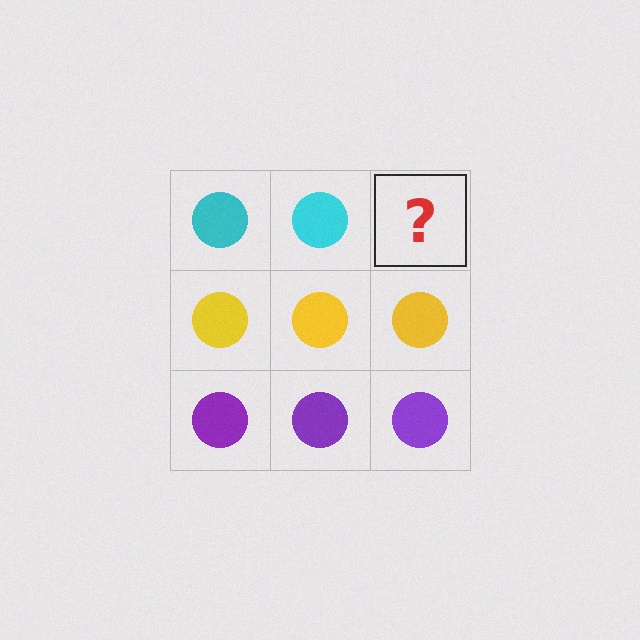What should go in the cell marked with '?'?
The missing cell should contain a cyan circle.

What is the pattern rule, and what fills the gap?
The rule is that each row has a consistent color. The gap should be filled with a cyan circle.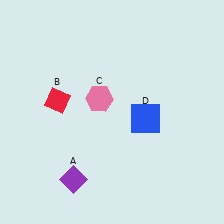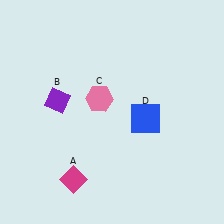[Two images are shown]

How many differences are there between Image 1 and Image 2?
There are 2 differences between the two images.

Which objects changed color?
A changed from purple to magenta. B changed from red to purple.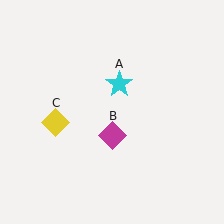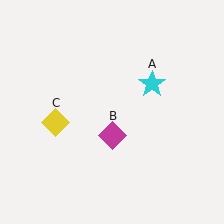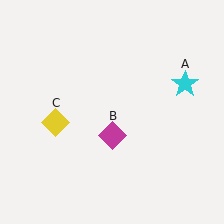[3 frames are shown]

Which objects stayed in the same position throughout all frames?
Magenta diamond (object B) and yellow diamond (object C) remained stationary.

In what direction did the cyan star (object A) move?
The cyan star (object A) moved right.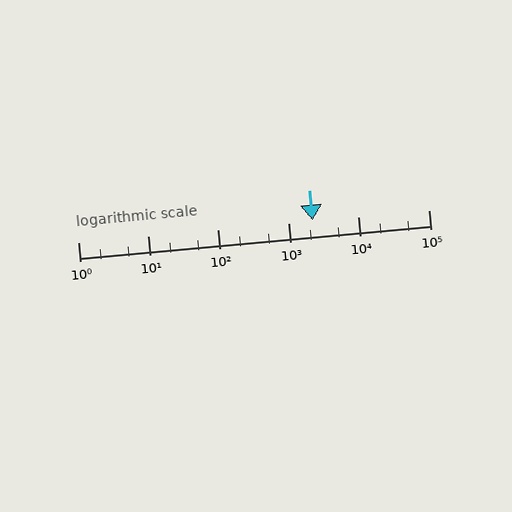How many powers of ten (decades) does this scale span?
The scale spans 5 decades, from 1 to 100000.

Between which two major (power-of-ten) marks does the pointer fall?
The pointer is between 1000 and 10000.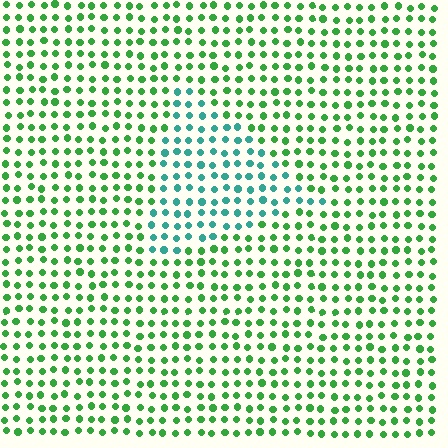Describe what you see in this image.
The image is filled with small green elements in a uniform arrangement. A triangle-shaped region is visible where the elements are tinted to a slightly different hue, forming a subtle color boundary.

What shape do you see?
I see a triangle.